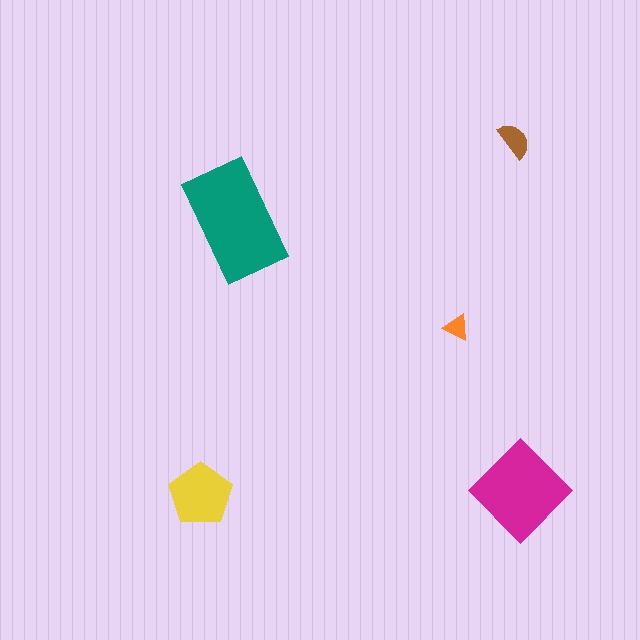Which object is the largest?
The teal rectangle.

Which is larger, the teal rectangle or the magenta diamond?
The teal rectangle.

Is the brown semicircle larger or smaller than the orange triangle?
Larger.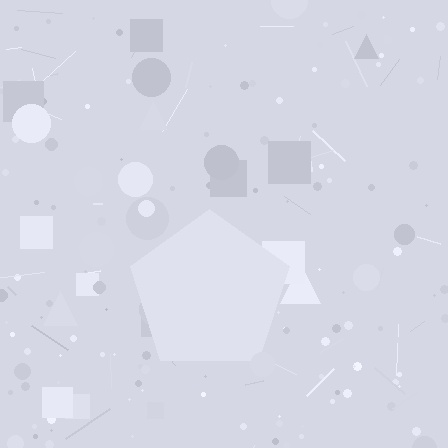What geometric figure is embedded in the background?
A pentagon is embedded in the background.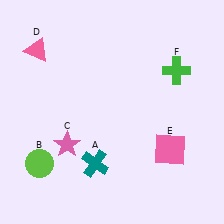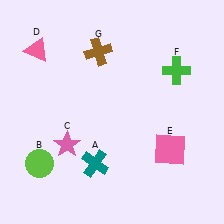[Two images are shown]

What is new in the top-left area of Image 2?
A brown cross (G) was added in the top-left area of Image 2.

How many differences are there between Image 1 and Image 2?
There is 1 difference between the two images.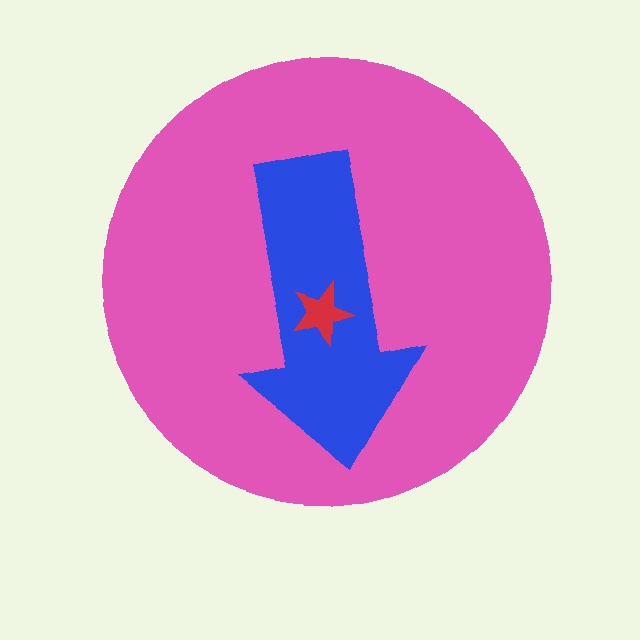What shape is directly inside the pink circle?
The blue arrow.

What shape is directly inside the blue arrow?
The red star.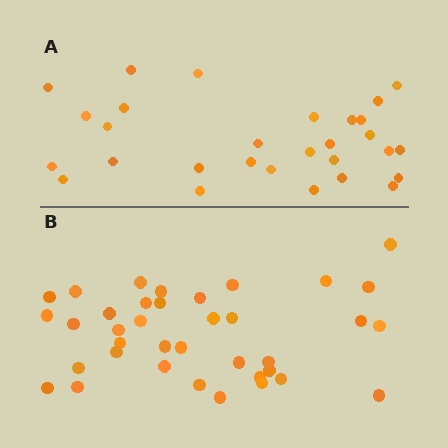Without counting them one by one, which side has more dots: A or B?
Region B (the bottom region) has more dots.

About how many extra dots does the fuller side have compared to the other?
Region B has roughly 8 or so more dots than region A.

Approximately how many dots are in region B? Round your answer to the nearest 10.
About 40 dots. (The exact count is 37, which rounds to 40.)